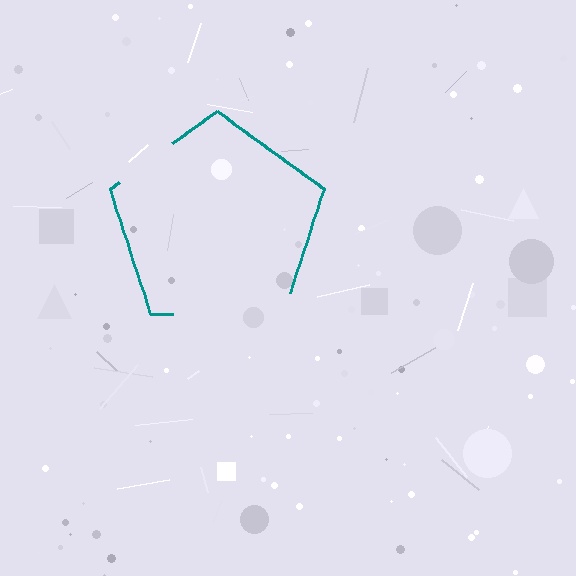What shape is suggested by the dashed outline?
The dashed outline suggests a pentagon.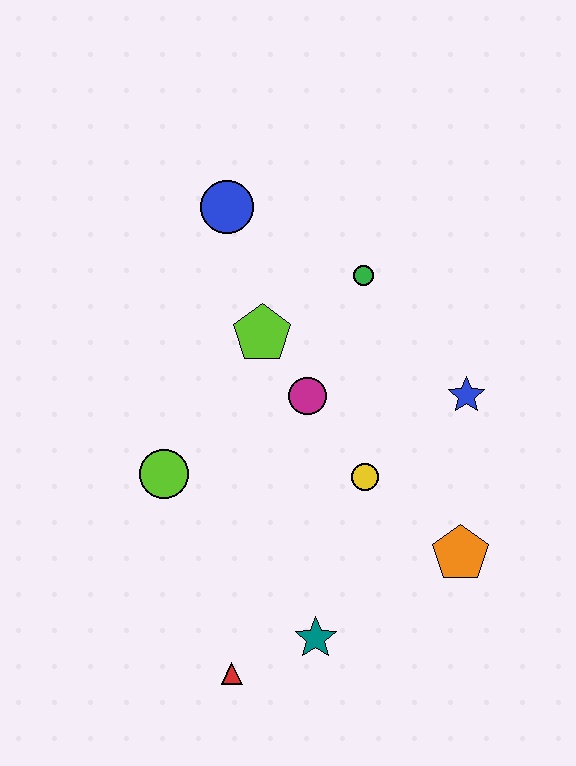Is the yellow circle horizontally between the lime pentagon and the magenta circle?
No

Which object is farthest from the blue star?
The red triangle is farthest from the blue star.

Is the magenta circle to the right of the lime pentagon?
Yes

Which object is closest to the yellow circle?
The magenta circle is closest to the yellow circle.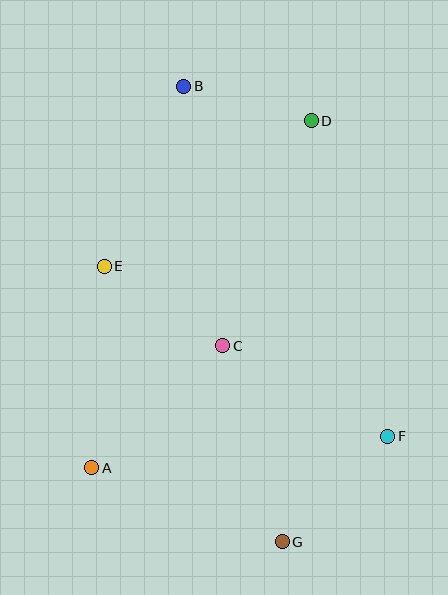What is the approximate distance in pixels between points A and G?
The distance between A and G is approximately 205 pixels.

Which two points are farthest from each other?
Points B and G are farthest from each other.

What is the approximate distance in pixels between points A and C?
The distance between A and C is approximately 179 pixels.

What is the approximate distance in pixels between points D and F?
The distance between D and F is approximately 325 pixels.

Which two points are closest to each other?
Points B and D are closest to each other.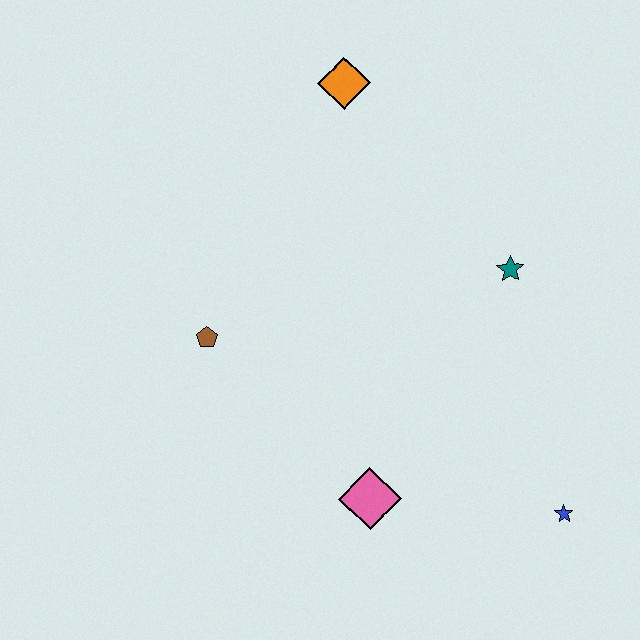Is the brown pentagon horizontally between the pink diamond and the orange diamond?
No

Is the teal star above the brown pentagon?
Yes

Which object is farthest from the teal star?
The brown pentagon is farthest from the teal star.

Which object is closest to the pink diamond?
The blue star is closest to the pink diamond.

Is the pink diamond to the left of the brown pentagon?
No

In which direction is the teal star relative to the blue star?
The teal star is above the blue star.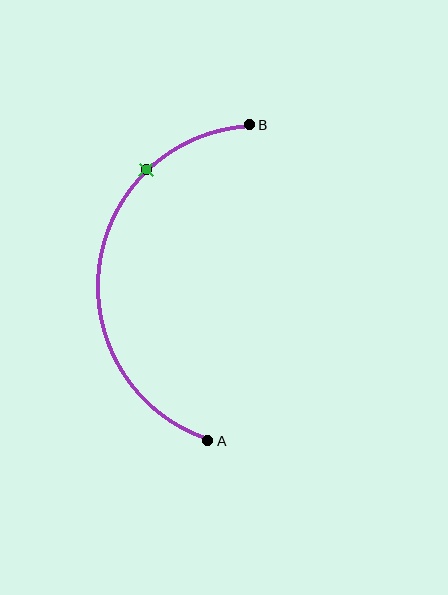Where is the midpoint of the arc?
The arc midpoint is the point on the curve farthest from the straight line joining A and B. It sits to the left of that line.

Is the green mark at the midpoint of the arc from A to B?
No. The green mark lies on the arc but is closer to endpoint B. The arc midpoint would be at the point on the curve equidistant along the arc from both A and B.